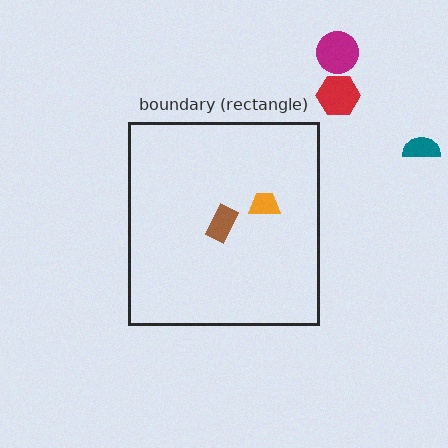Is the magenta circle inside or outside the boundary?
Outside.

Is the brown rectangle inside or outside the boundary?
Inside.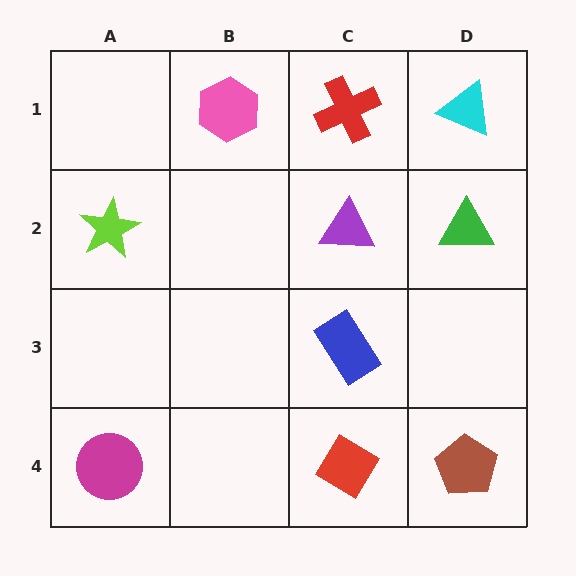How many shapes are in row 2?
3 shapes.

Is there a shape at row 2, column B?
No, that cell is empty.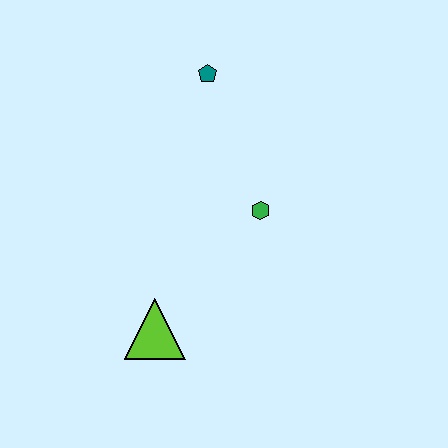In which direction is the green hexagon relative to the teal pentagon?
The green hexagon is below the teal pentagon.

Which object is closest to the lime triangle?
The green hexagon is closest to the lime triangle.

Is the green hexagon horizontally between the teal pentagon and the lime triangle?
No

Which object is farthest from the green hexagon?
The lime triangle is farthest from the green hexagon.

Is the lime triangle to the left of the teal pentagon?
Yes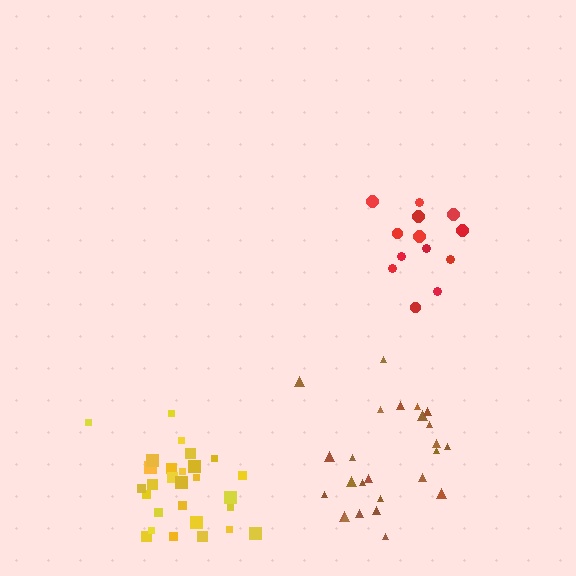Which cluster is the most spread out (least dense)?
Brown.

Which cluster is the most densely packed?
Yellow.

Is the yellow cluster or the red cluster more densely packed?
Yellow.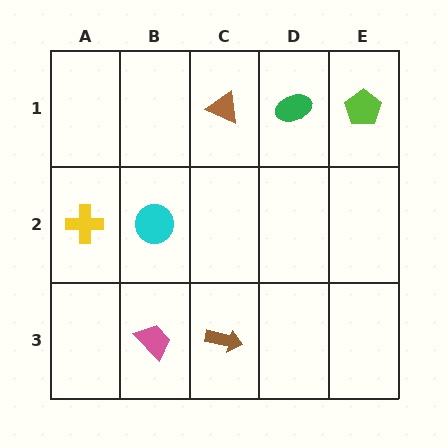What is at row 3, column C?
A brown arrow.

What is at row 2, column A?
A yellow cross.